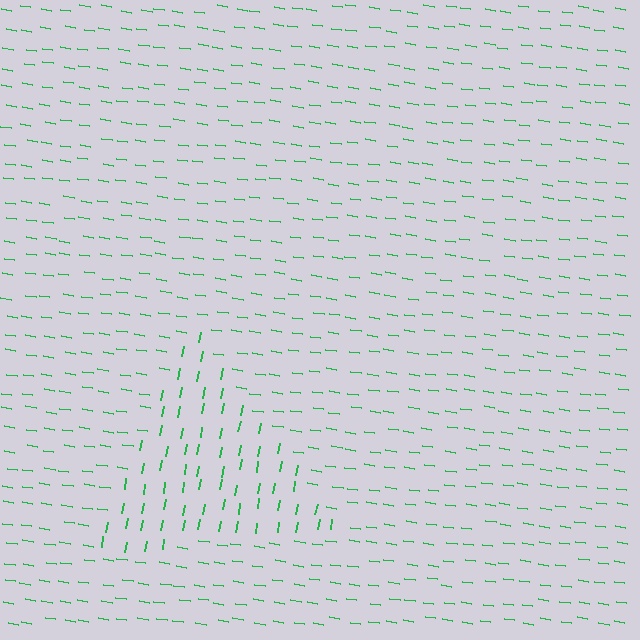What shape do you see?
I see a triangle.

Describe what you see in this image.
The image is filled with small green line segments. A triangle region in the image has lines oriented differently from the surrounding lines, creating a visible texture boundary.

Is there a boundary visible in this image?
Yes, there is a texture boundary formed by a change in line orientation.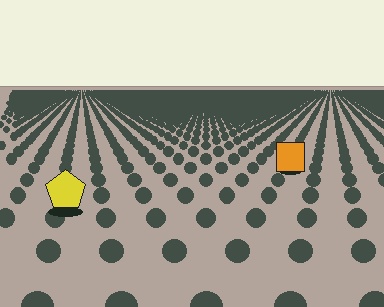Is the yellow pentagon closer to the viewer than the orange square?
Yes. The yellow pentagon is closer — you can tell from the texture gradient: the ground texture is coarser near it.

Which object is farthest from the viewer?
The orange square is farthest from the viewer. It appears smaller and the ground texture around it is denser.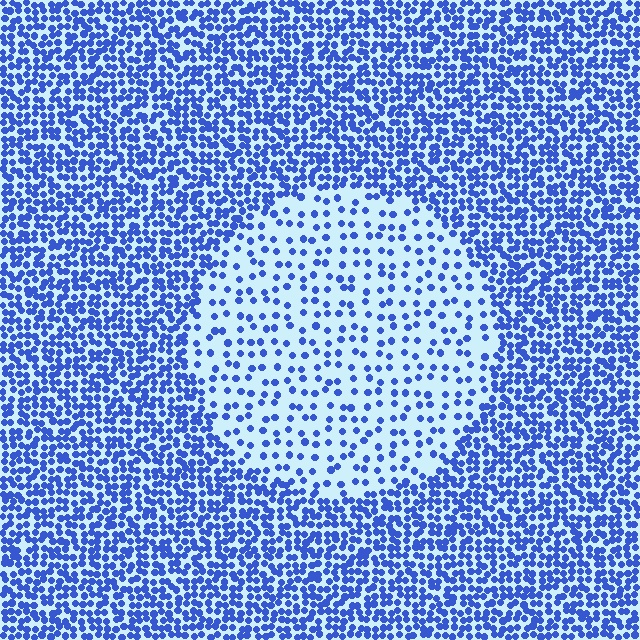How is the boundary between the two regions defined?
The boundary is defined by a change in element density (approximately 2.7x ratio). All elements are the same color, size, and shape.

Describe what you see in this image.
The image contains small blue elements arranged at two different densities. A circle-shaped region is visible where the elements are less densely packed than the surrounding area.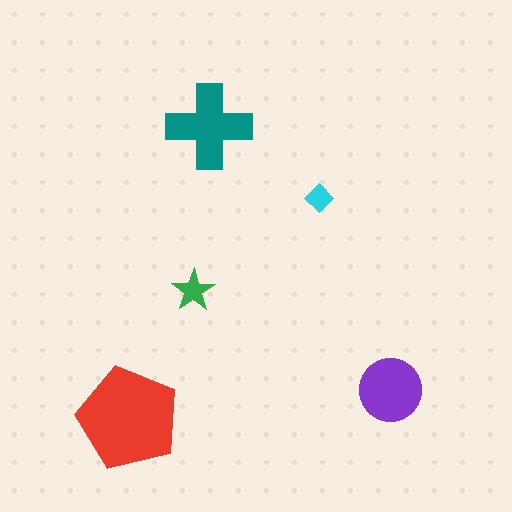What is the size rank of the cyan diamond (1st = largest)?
5th.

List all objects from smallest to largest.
The cyan diamond, the green star, the purple circle, the teal cross, the red pentagon.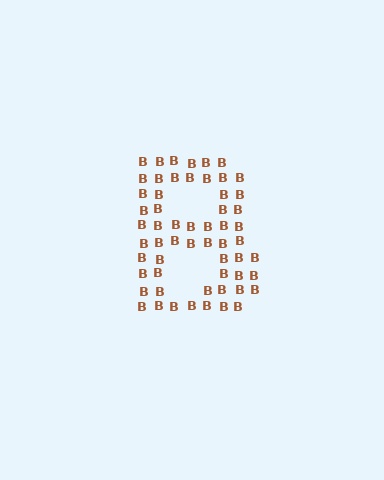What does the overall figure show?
The overall figure shows the letter B.